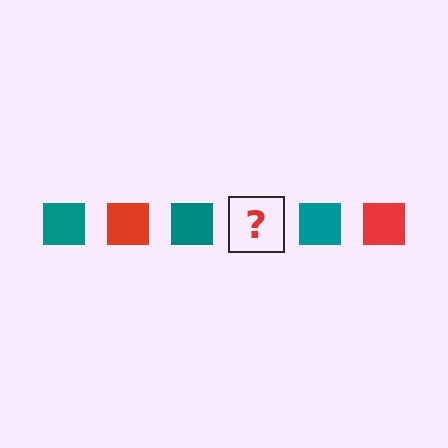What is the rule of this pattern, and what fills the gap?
The rule is that the pattern cycles through teal, red squares. The gap should be filled with a red square.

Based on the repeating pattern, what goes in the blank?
The blank should be a red square.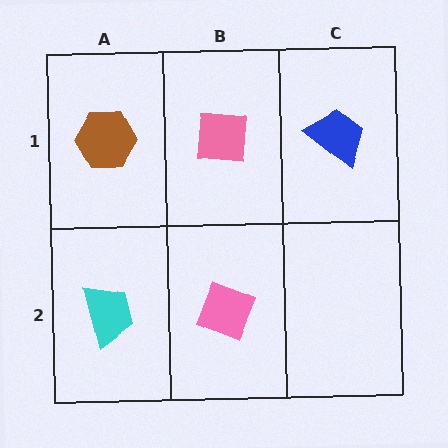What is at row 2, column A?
A cyan trapezoid.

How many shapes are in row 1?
3 shapes.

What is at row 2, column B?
A pink diamond.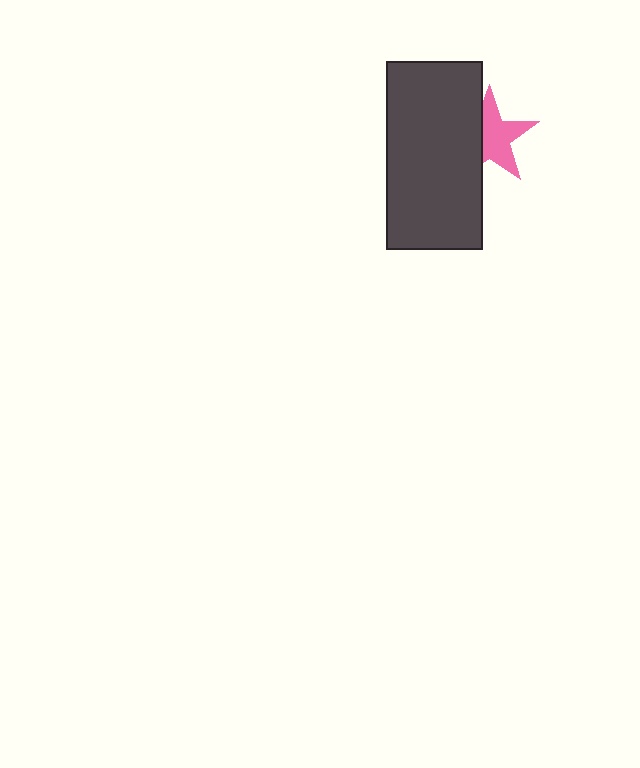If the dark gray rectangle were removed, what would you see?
You would see the complete pink star.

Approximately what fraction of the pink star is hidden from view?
Roughly 38% of the pink star is hidden behind the dark gray rectangle.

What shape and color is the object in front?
The object in front is a dark gray rectangle.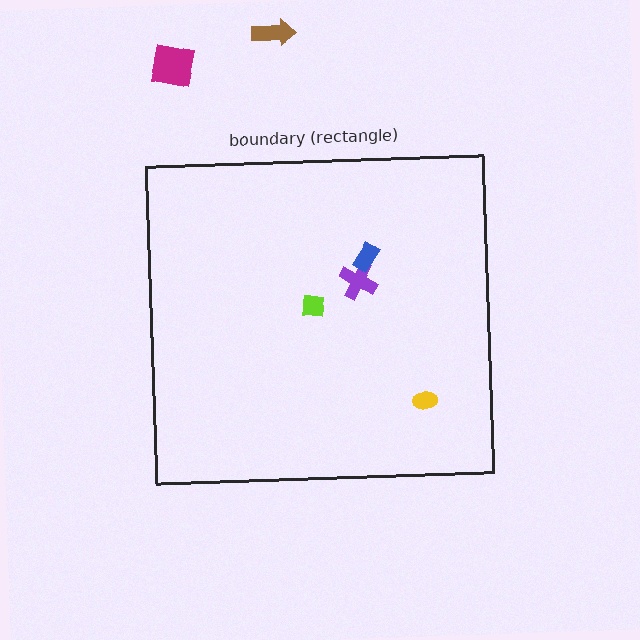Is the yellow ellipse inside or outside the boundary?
Inside.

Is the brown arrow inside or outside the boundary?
Outside.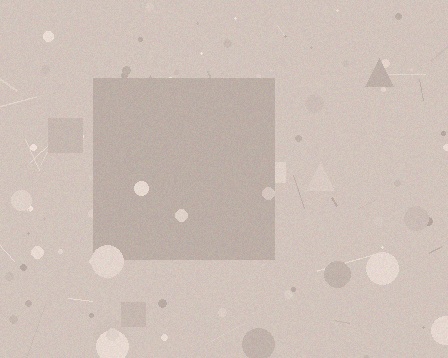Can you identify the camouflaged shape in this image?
The camouflaged shape is a square.